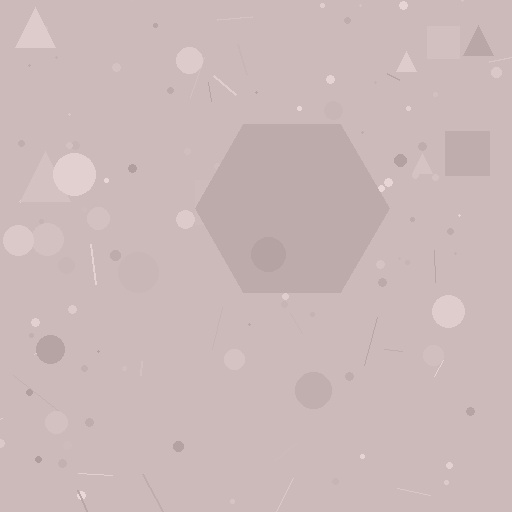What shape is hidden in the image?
A hexagon is hidden in the image.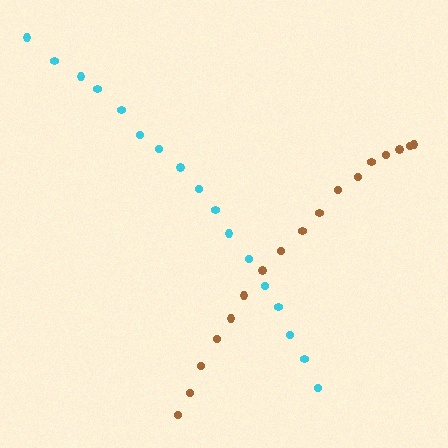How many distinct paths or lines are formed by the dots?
There are 2 distinct paths.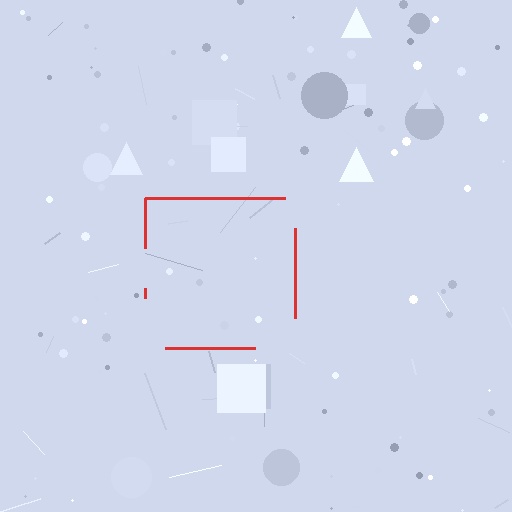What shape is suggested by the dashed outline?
The dashed outline suggests a square.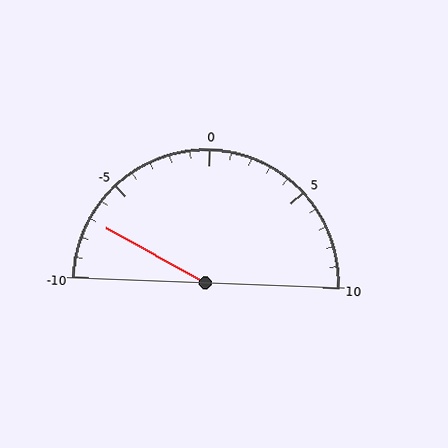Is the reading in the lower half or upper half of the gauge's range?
The reading is in the lower half of the range (-10 to 10).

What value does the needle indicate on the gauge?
The needle indicates approximately -7.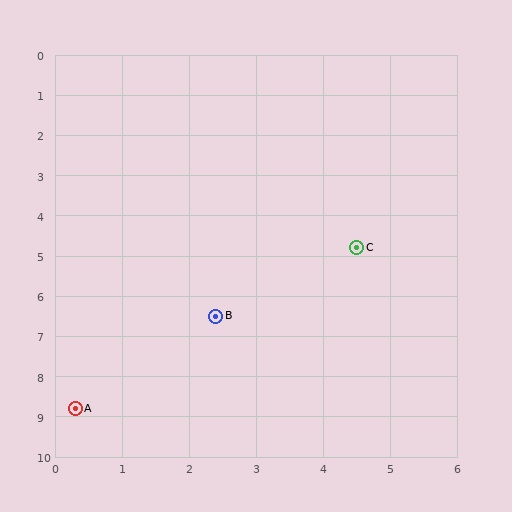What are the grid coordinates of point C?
Point C is at approximately (4.5, 4.8).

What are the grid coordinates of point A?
Point A is at approximately (0.3, 8.8).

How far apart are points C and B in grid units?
Points C and B are about 2.7 grid units apart.